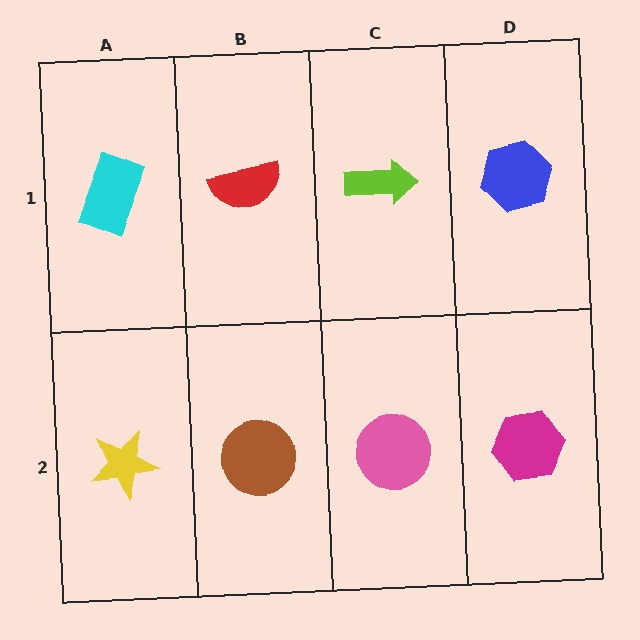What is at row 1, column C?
A lime arrow.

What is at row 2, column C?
A pink circle.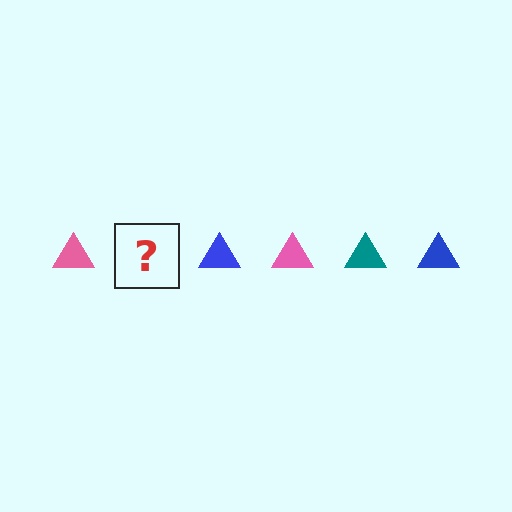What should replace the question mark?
The question mark should be replaced with a teal triangle.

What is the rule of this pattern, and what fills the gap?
The rule is that the pattern cycles through pink, teal, blue triangles. The gap should be filled with a teal triangle.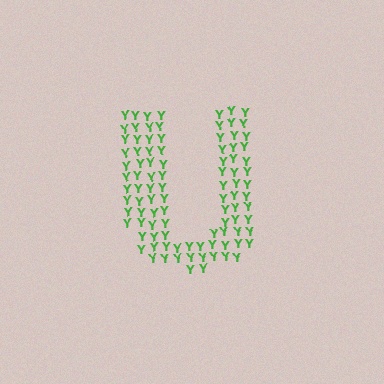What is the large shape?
The large shape is the letter U.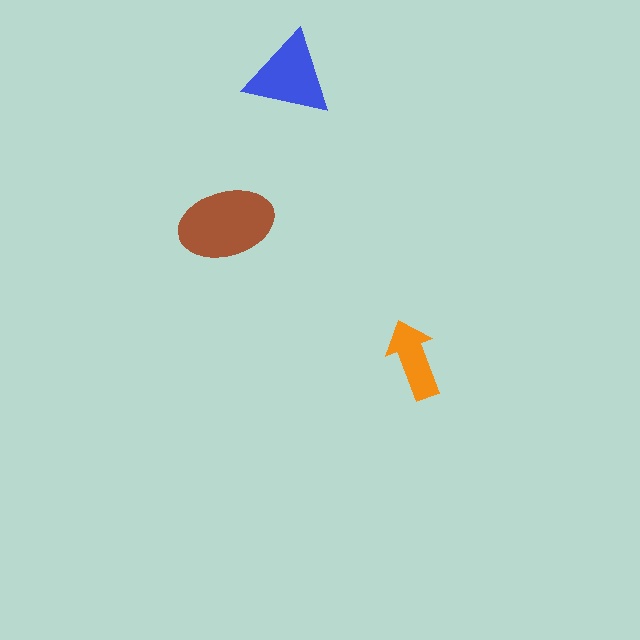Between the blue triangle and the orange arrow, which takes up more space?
The blue triangle.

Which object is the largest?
The brown ellipse.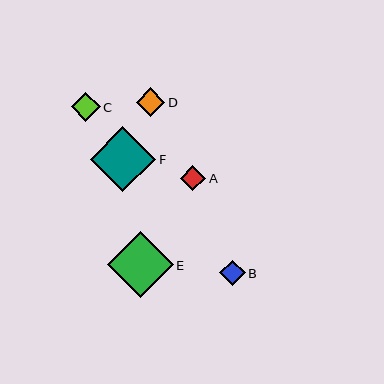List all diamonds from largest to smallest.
From largest to smallest: E, F, C, D, B, A.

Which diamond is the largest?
Diamond E is the largest with a size of approximately 66 pixels.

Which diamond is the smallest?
Diamond A is the smallest with a size of approximately 25 pixels.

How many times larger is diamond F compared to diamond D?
Diamond F is approximately 2.3 times the size of diamond D.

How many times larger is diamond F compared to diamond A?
Diamond F is approximately 2.6 times the size of diamond A.